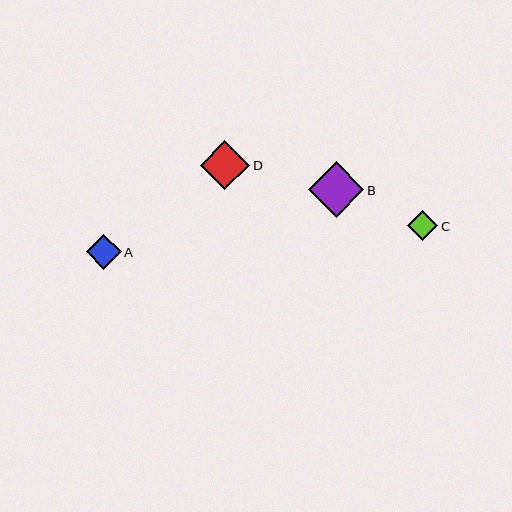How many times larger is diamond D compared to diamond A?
Diamond D is approximately 1.4 times the size of diamond A.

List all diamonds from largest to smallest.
From largest to smallest: B, D, A, C.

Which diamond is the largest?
Diamond B is the largest with a size of approximately 55 pixels.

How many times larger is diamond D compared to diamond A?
Diamond D is approximately 1.4 times the size of diamond A.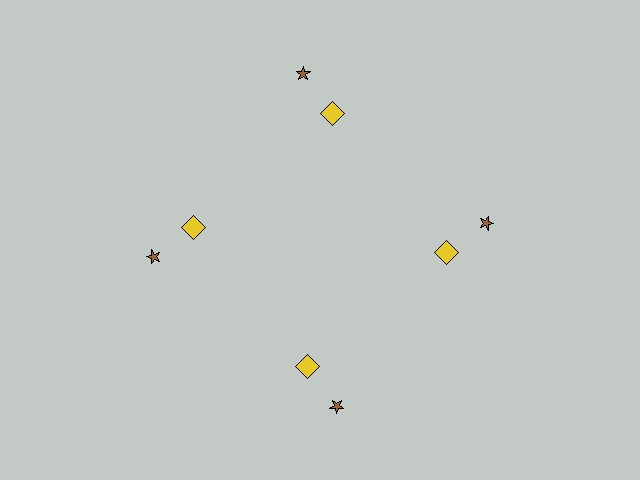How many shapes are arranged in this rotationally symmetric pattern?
There are 8 shapes, arranged in 4 groups of 2.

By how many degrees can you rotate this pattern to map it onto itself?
The pattern maps onto itself every 90 degrees of rotation.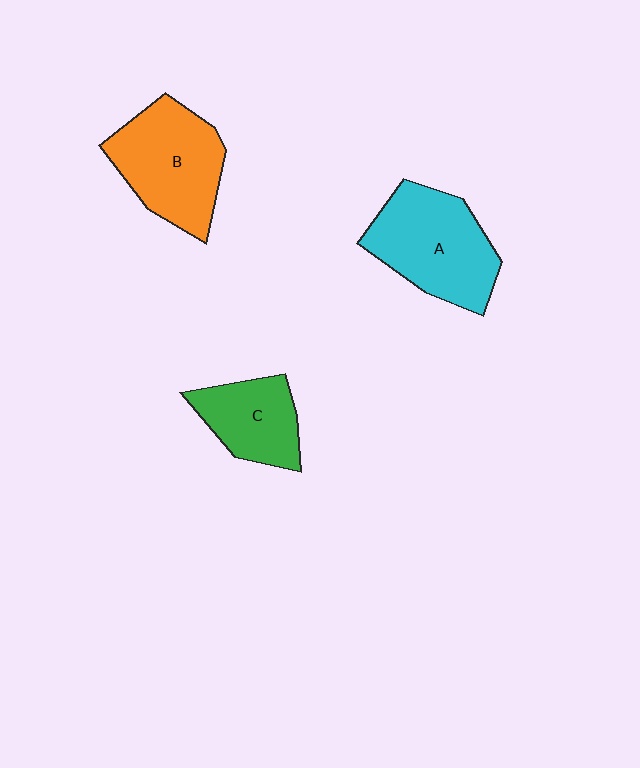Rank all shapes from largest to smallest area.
From largest to smallest: A (cyan), B (orange), C (green).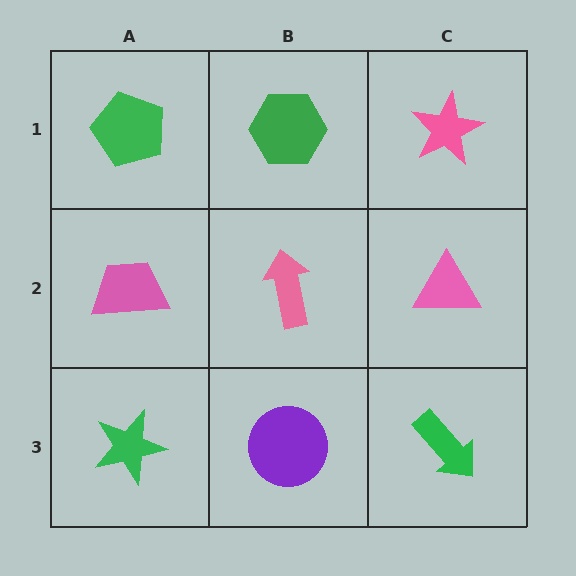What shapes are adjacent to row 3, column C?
A pink triangle (row 2, column C), a purple circle (row 3, column B).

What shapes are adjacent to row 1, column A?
A pink trapezoid (row 2, column A), a green hexagon (row 1, column B).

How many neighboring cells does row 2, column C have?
3.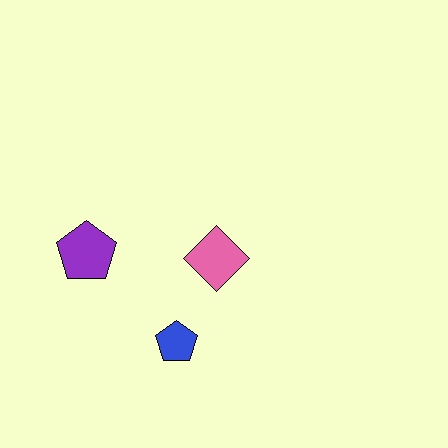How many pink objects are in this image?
There is 1 pink object.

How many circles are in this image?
There are no circles.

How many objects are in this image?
There are 3 objects.